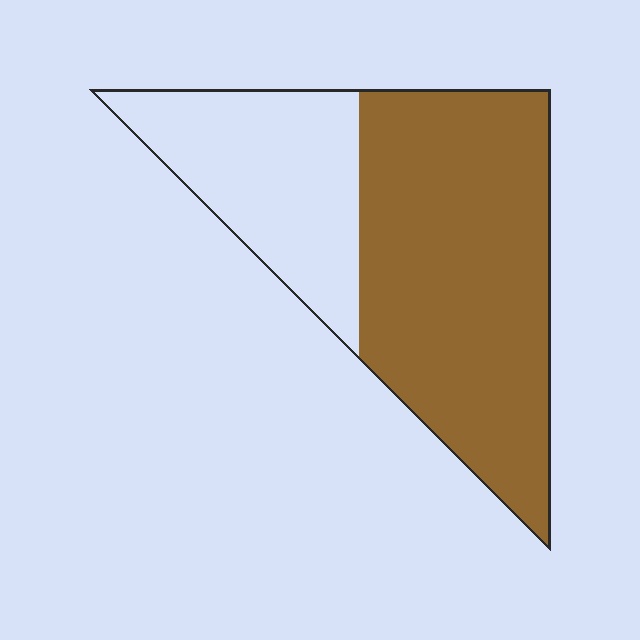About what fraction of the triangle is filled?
About two thirds (2/3).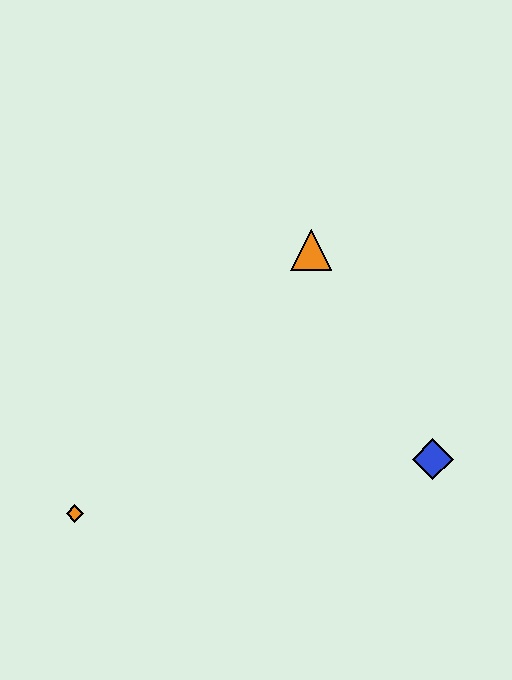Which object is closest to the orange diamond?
The orange triangle is closest to the orange diamond.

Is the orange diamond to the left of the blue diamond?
Yes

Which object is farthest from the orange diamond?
The blue diamond is farthest from the orange diamond.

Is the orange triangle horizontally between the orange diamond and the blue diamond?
Yes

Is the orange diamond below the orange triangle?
Yes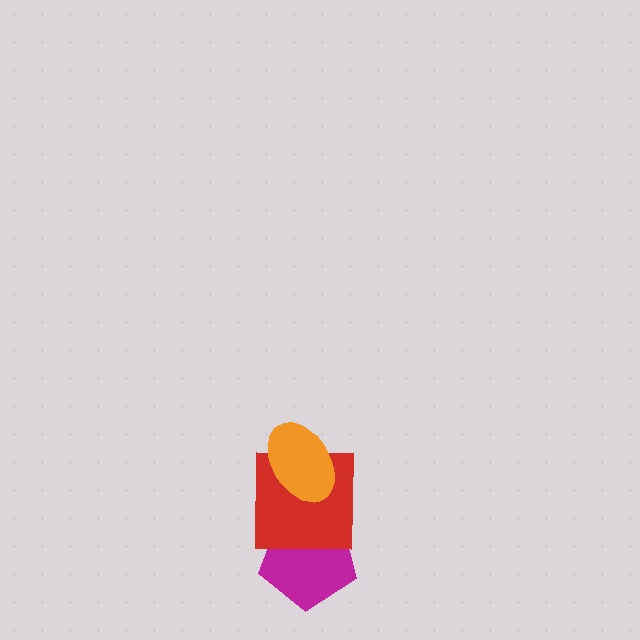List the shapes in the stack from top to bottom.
From top to bottom: the orange ellipse, the red square, the magenta pentagon.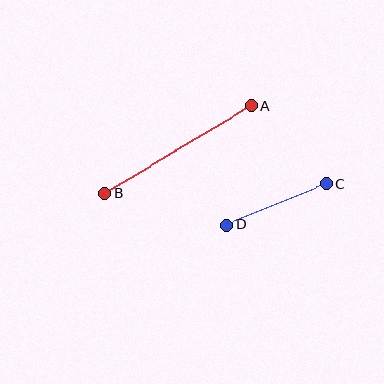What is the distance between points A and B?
The distance is approximately 170 pixels.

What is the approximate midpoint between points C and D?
The midpoint is at approximately (277, 204) pixels.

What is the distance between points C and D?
The distance is approximately 107 pixels.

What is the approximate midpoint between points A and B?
The midpoint is at approximately (178, 150) pixels.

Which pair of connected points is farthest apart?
Points A and B are farthest apart.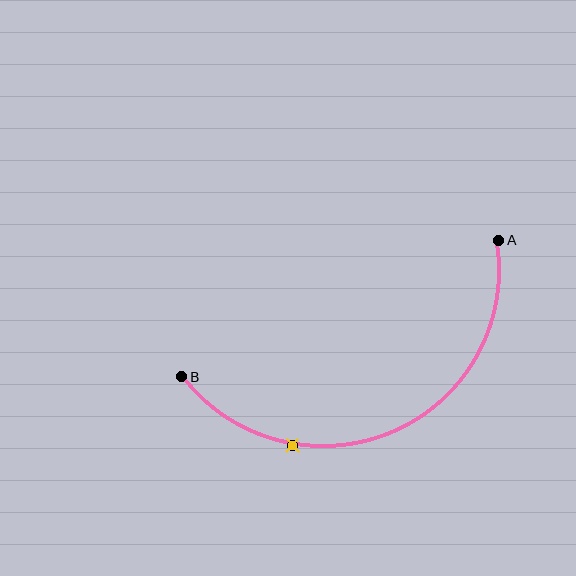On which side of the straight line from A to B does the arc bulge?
The arc bulges below the straight line connecting A and B.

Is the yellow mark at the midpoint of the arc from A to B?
No. The yellow mark lies on the arc but is closer to endpoint B. The arc midpoint would be at the point on the curve equidistant along the arc from both A and B.